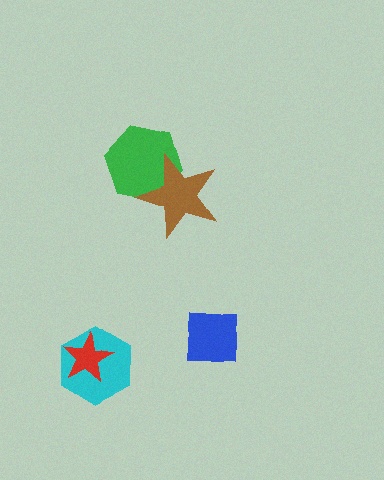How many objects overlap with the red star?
1 object overlaps with the red star.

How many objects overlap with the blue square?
0 objects overlap with the blue square.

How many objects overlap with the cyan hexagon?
1 object overlaps with the cyan hexagon.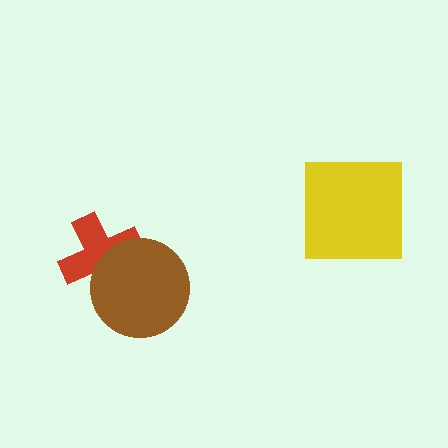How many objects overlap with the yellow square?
0 objects overlap with the yellow square.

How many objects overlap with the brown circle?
1 object overlaps with the brown circle.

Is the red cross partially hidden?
Yes, it is partially covered by another shape.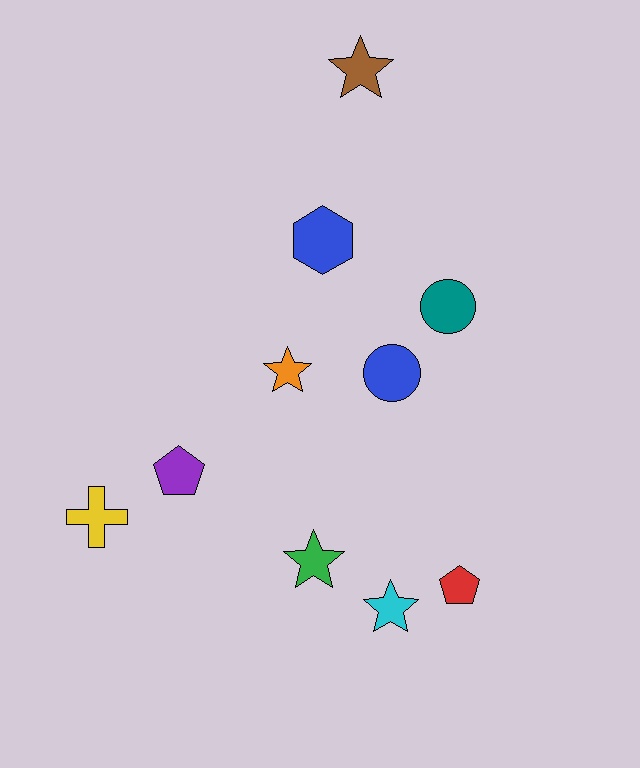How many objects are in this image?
There are 10 objects.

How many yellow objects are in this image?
There is 1 yellow object.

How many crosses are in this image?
There is 1 cross.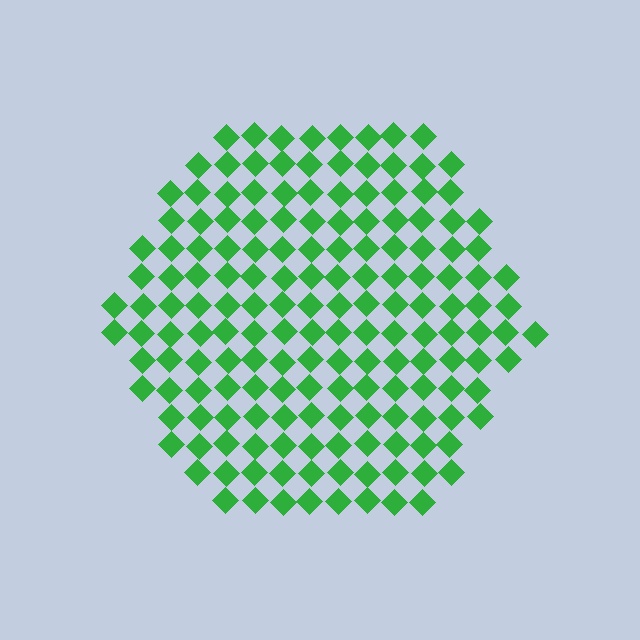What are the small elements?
The small elements are diamonds.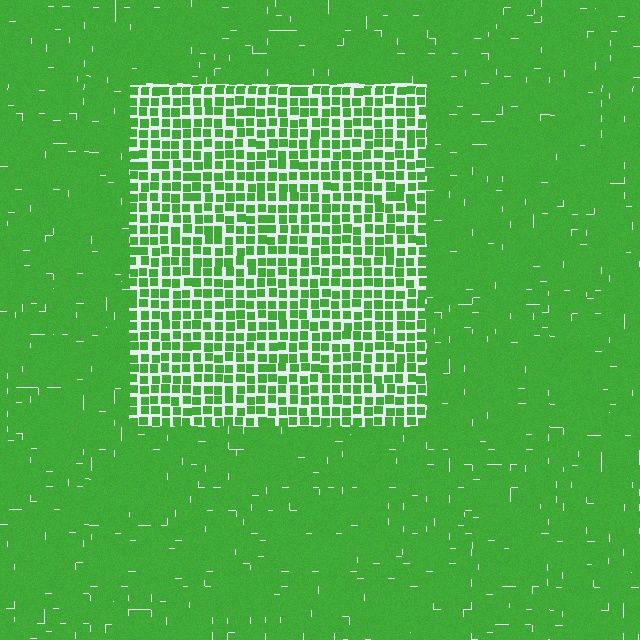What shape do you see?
I see a rectangle.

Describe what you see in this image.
The image contains small green elements arranged at two different densities. A rectangle-shaped region is visible where the elements are less densely packed than the surrounding area.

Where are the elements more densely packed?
The elements are more densely packed outside the rectangle boundary.